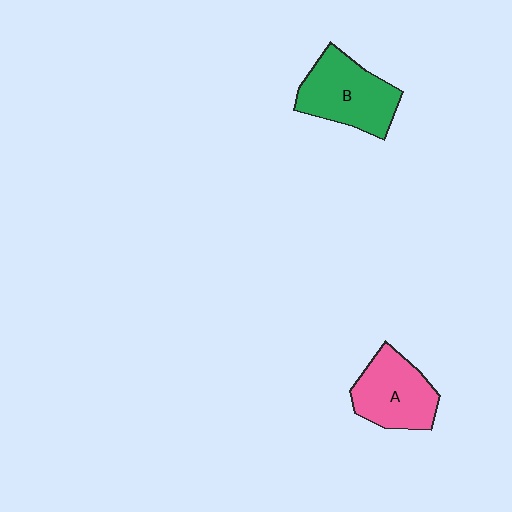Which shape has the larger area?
Shape B (green).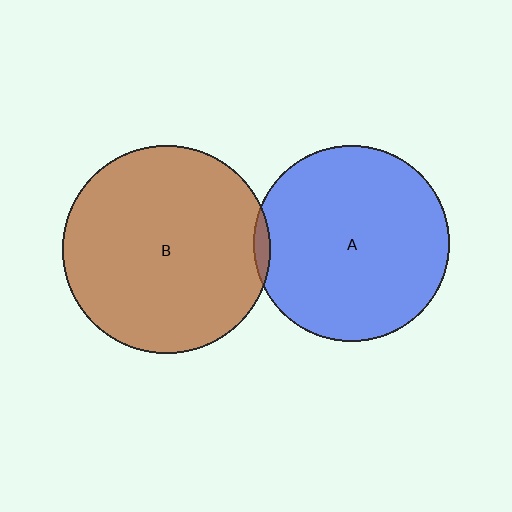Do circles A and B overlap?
Yes.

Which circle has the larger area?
Circle B (brown).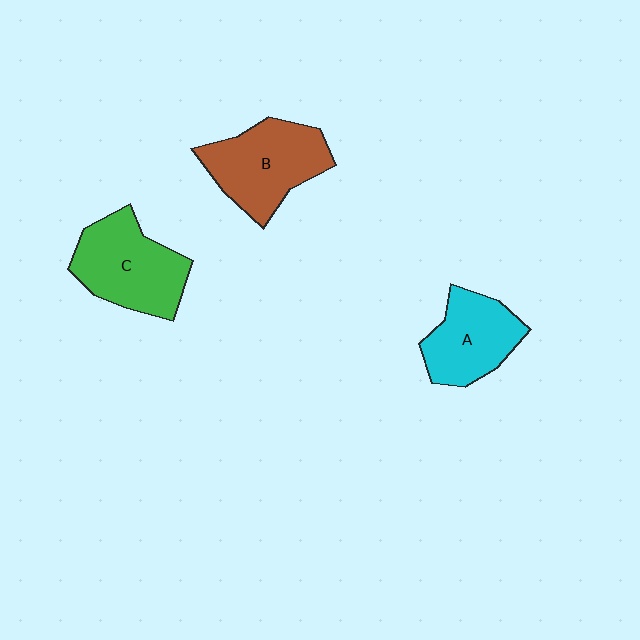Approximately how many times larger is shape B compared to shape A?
Approximately 1.2 times.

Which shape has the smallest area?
Shape A (cyan).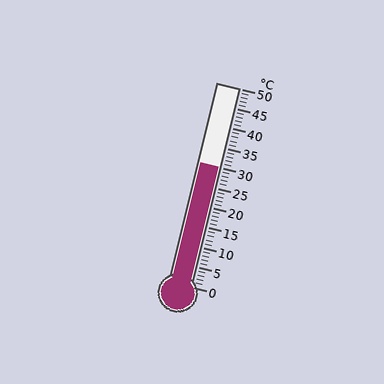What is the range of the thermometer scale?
The thermometer scale ranges from 0°C to 50°C.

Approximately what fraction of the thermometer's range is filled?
The thermometer is filled to approximately 60% of its range.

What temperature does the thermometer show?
The thermometer shows approximately 30°C.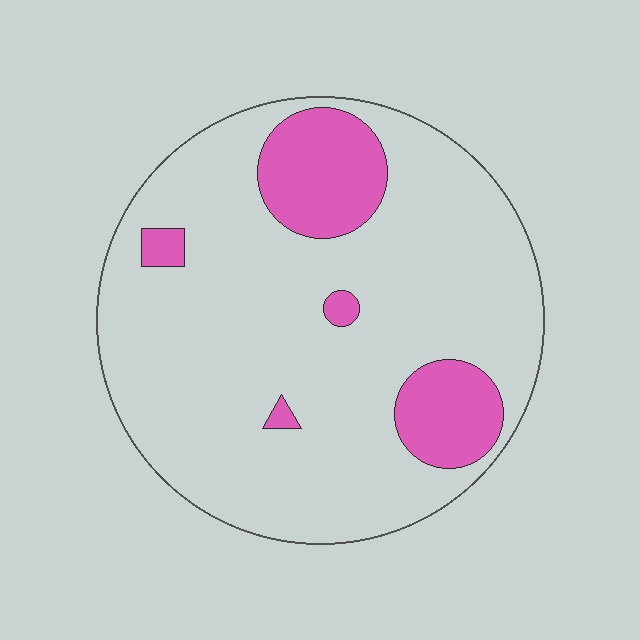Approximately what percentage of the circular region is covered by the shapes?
Approximately 15%.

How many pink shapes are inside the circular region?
5.